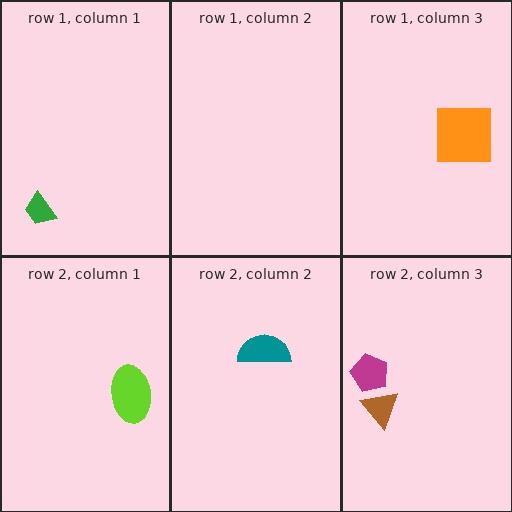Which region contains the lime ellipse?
The row 2, column 1 region.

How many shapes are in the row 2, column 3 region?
2.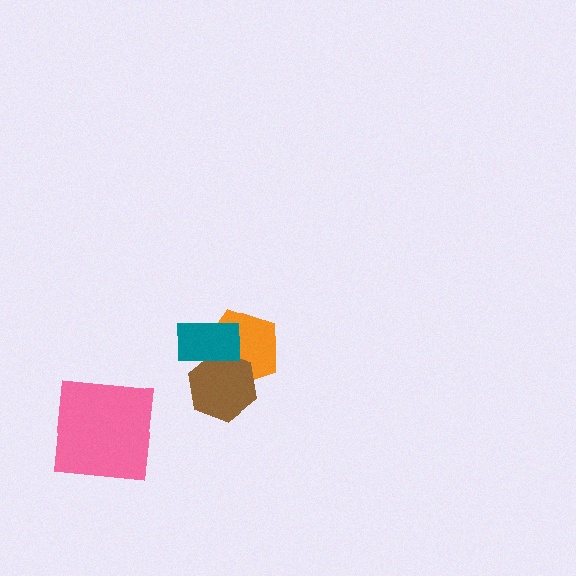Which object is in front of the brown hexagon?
The teal rectangle is in front of the brown hexagon.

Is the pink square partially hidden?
No, no other shape covers it.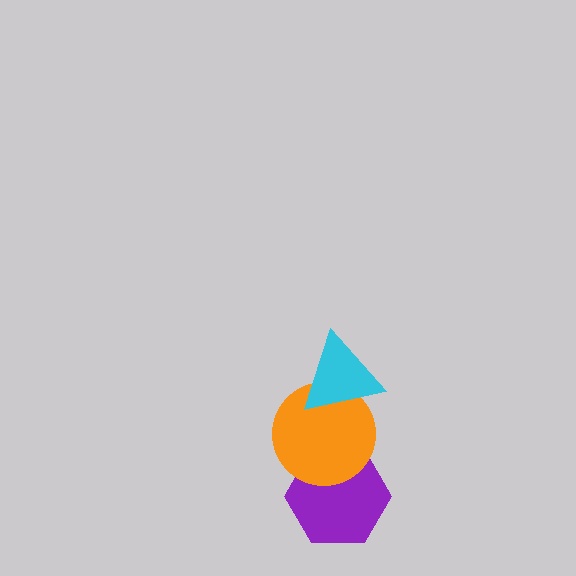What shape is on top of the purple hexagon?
The orange circle is on top of the purple hexagon.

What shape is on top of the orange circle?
The cyan triangle is on top of the orange circle.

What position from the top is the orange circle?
The orange circle is 2nd from the top.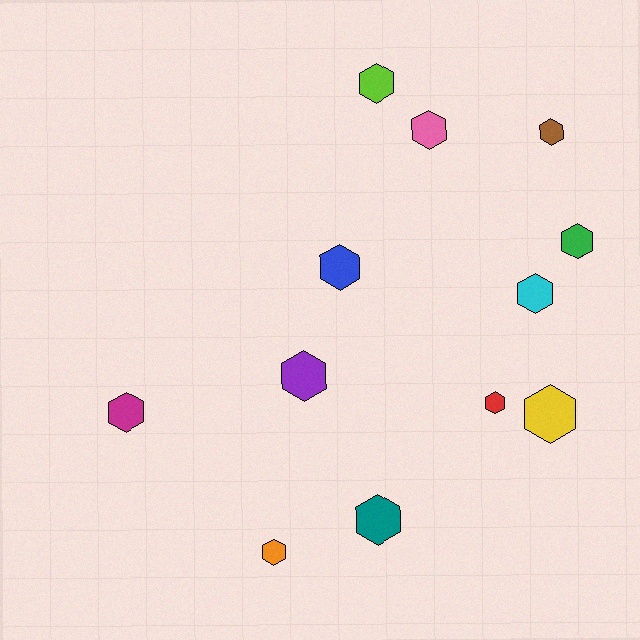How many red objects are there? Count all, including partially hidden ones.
There is 1 red object.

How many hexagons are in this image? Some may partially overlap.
There are 12 hexagons.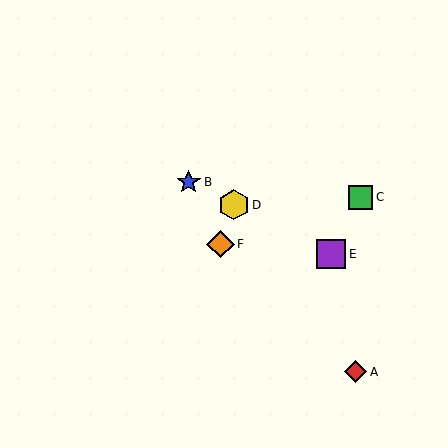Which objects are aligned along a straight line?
Objects B, D, E are aligned along a straight line.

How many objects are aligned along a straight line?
3 objects (B, D, E) are aligned along a straight line.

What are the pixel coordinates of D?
Object D is at (234, 205).